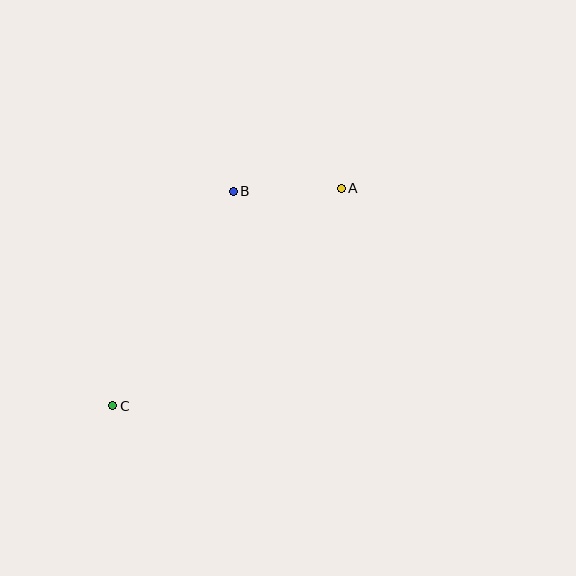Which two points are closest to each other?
Points A and B are closest to each other.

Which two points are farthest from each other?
Points A and C are farthest from each other.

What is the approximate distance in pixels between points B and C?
The distance between B and C is approximately 246 pixels.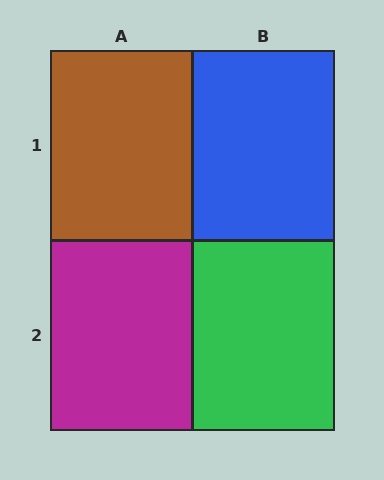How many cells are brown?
1 cell is brown.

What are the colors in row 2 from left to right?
Magenta, green.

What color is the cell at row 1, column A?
Brown.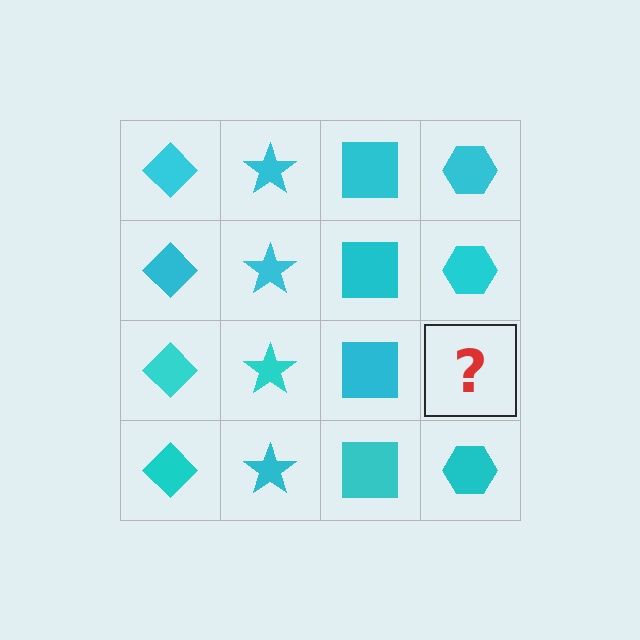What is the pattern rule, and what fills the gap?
The rule is that each column has a consistent shape. The gap should be filled with a cyan hexagon.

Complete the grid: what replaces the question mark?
The question mark should be replaced with a cyan hexagon.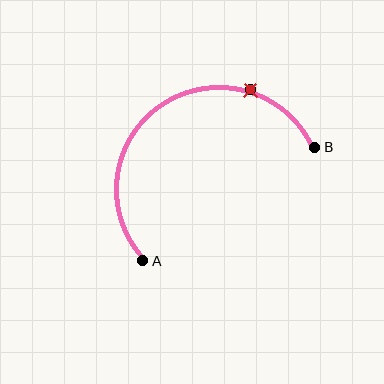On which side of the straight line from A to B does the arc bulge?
The arc bulges above the straight line connecting A and B.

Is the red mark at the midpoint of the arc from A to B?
No. The red mark lies on the arc but is closer to endpoint B. The arc midpoint would be at the point on the curve equidistant along the arc from both A and B.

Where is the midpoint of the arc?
The arc midpoint is the point on the curve farthest from the straight line joining A and B. It sits above that line.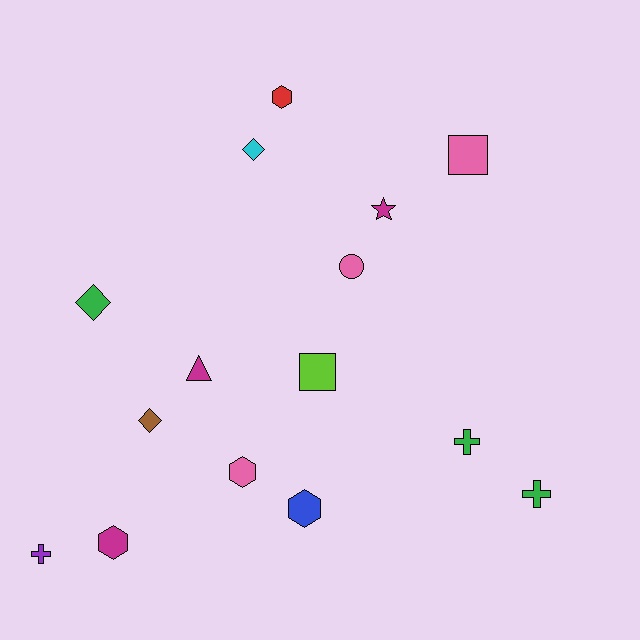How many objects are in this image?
There are 15 objects.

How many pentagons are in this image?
There are no pentagons.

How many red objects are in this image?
There is 1 red object.